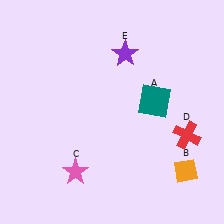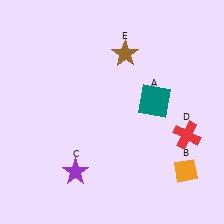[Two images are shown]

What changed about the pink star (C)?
In Image 1, C is pink. In Image 2, it changed to purple.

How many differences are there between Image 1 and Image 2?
There are 2 differences between the two images.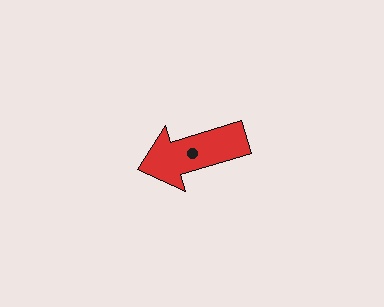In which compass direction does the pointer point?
West.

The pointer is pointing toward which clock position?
Roughly 8 o'clock.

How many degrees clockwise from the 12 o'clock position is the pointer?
Approximately 253 degrees.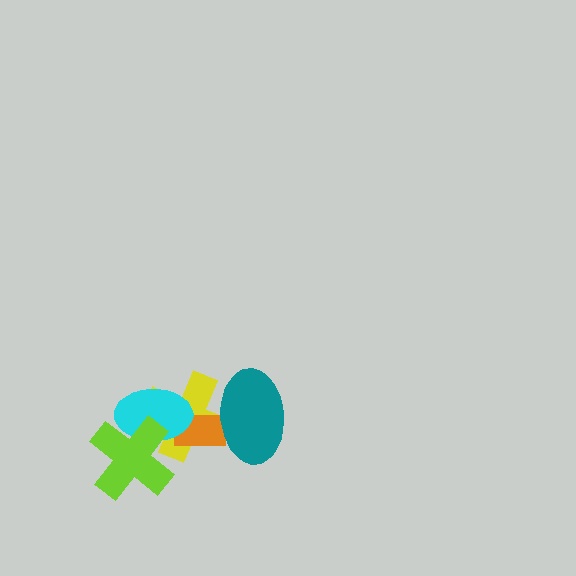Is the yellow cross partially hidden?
Yes, it is partially covered by another shape.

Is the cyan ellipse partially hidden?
Yes, it is partially covered by another shape.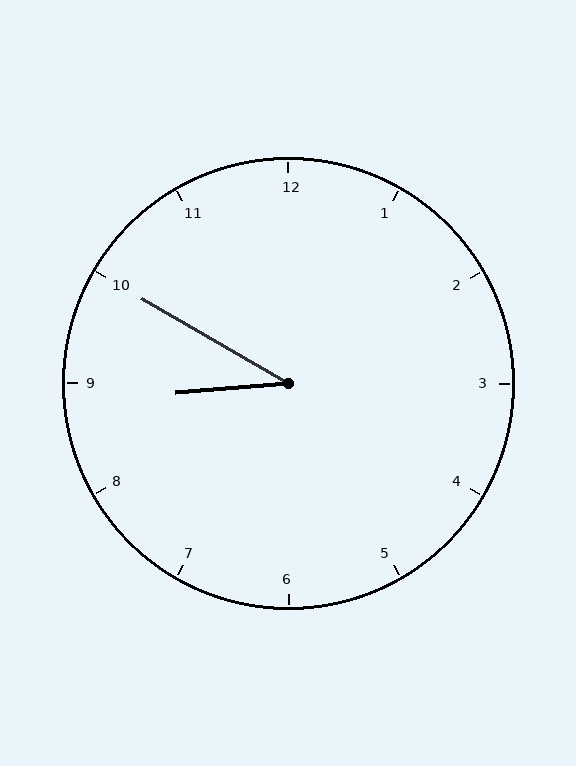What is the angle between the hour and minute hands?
Approximately 35 degrees.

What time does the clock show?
8:50.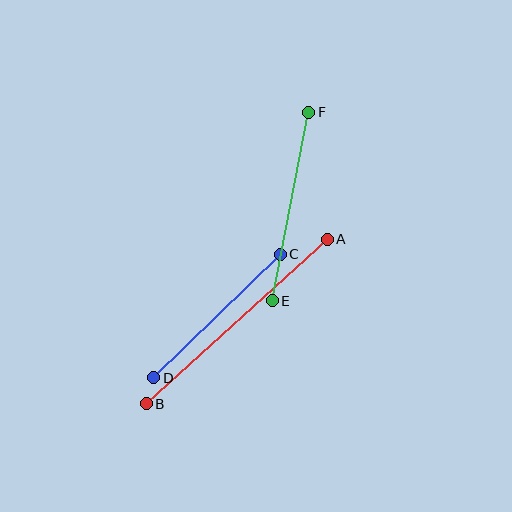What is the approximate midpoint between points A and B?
The midpoint is at approximately (237, 322) pixels.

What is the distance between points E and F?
The distance is approximately 192 pixels.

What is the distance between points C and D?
The distance is approximately 177 pixels.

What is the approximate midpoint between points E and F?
The midpoint is at approximately (290, 207) pixels.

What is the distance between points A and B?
The distance is approximately 245 pixels.